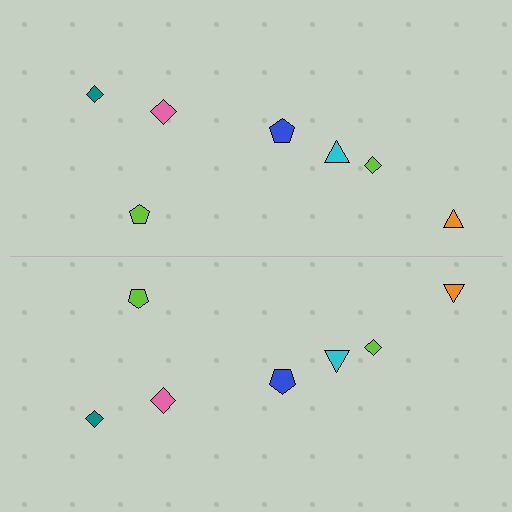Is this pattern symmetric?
Yes, this pattern has bilateral (reflection) symmetry.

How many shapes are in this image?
There are 14 shapes in this image.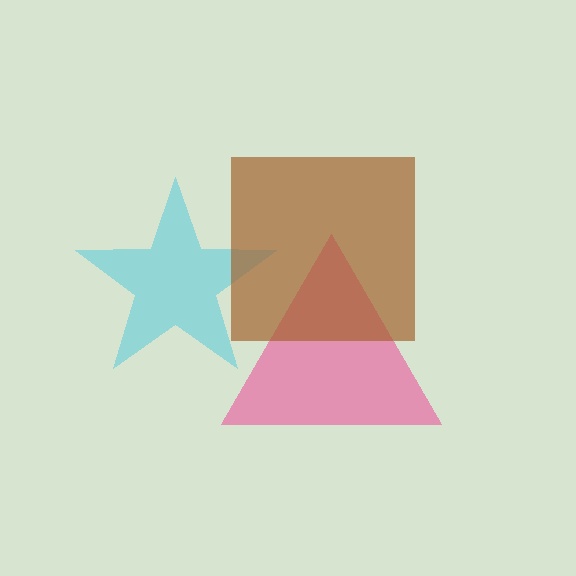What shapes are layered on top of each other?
The layered shapes are: a pink triangle, a cyan star, a brown square.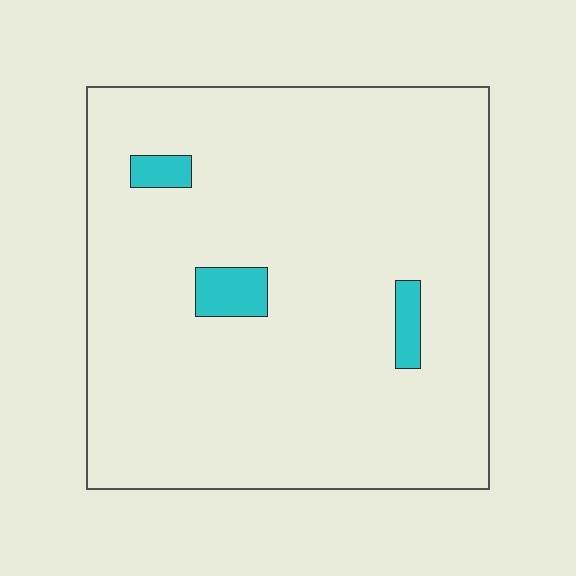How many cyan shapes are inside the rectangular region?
3.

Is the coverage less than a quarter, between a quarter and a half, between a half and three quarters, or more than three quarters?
Less than a quarter.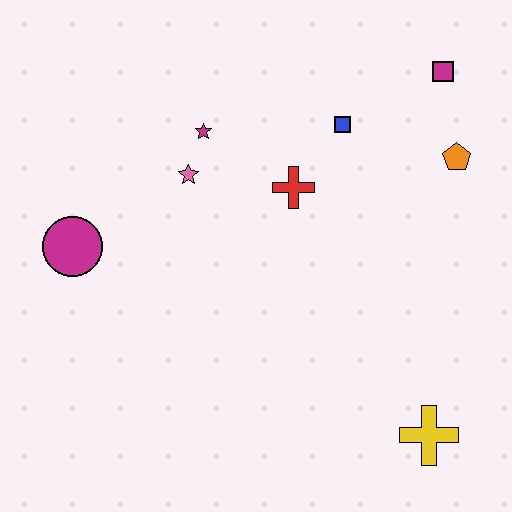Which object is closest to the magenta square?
The orange pentagon is closest to the magenta square.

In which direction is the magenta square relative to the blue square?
The magenta square is to the right of the blue square.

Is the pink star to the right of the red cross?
No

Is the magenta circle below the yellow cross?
No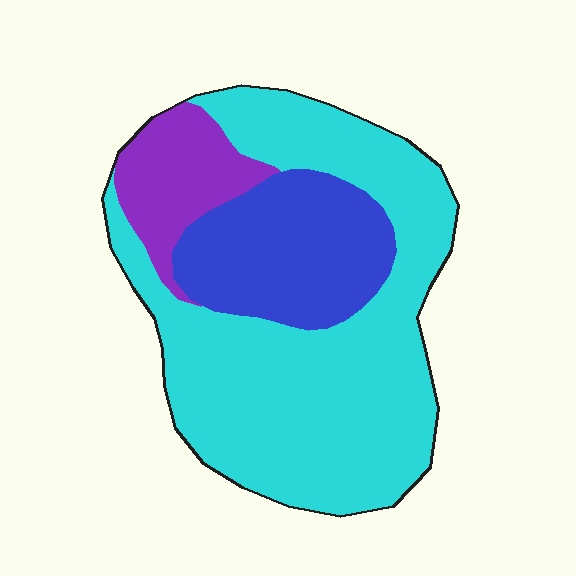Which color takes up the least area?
Purple, at roughly 15%.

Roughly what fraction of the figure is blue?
Blue covers about 25% of the figure.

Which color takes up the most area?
Cyan, at roughly 65%.